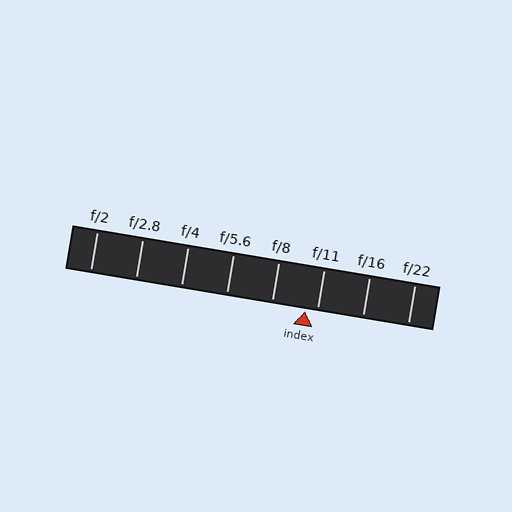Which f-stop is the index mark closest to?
The index mark is closest to f/11.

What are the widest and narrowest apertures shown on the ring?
The widest aperture shown is f/2 and the narrowest is f/22.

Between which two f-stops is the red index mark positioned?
The index mark is between f/8 and f/11.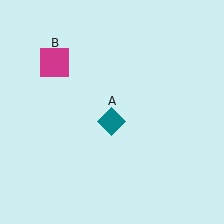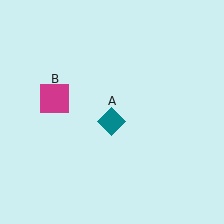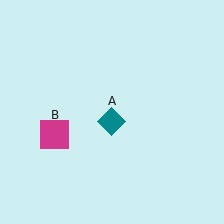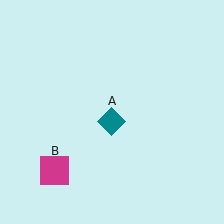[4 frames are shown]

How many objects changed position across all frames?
1 object changed position: magenta square (object B).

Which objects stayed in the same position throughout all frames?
Teal diamond (object A) remained stationary.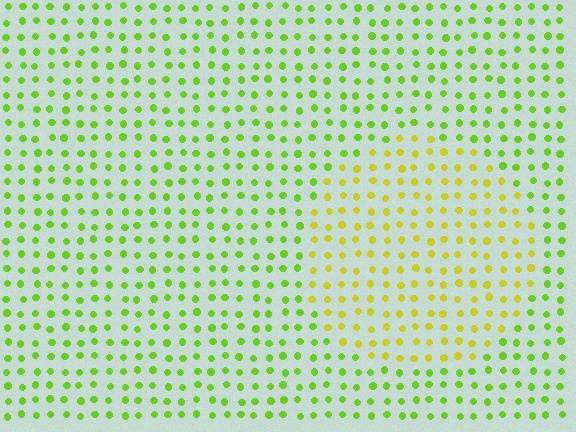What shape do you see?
I see a circle.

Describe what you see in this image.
The image is filled with small lime elements in a uniform arrangement. A circle-shaped region is visible where the elements are tinted to a slightly different hue, forming a subtle color boundary.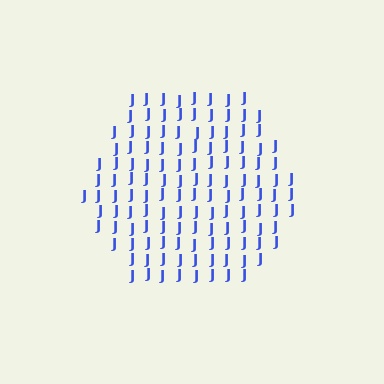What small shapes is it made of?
It is made of small letter J's.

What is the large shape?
The large shape is a hexagon.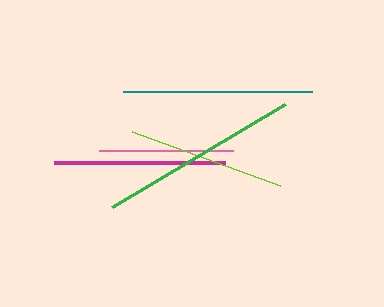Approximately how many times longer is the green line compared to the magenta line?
The green line is approximately 1.2 times the length of the magenta line.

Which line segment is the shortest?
The pink line is the shortest at approximately 134 pixels.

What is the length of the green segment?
The green segment is approximately 201 pixels long.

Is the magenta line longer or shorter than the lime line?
The magenta line is longer than the lime line.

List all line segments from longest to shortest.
From longest to shortest: green, teal, magenta, lime, pink.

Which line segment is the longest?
The green line is the longest at approximately 201 pixels.